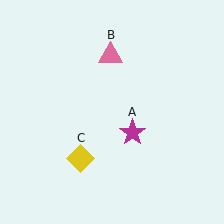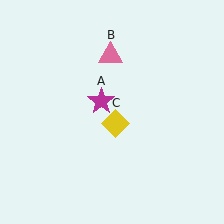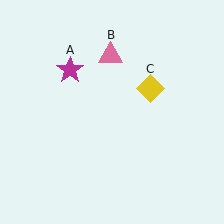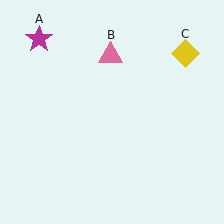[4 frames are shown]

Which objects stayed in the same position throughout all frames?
Pink triangle (object B) remained stationary.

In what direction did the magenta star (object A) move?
The magenta star (object A) moved up and to the left.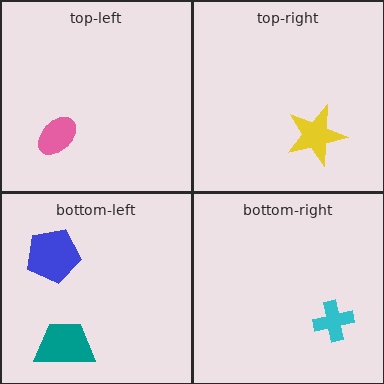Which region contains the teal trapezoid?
The bottom-left region.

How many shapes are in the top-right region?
1.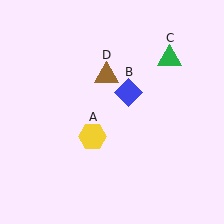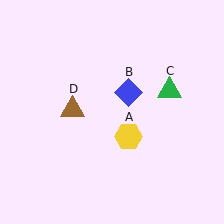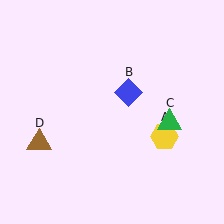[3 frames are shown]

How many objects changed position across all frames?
3 objects changed position: yellow hexagon (object A), green triangle (object C), brown triangle (object D).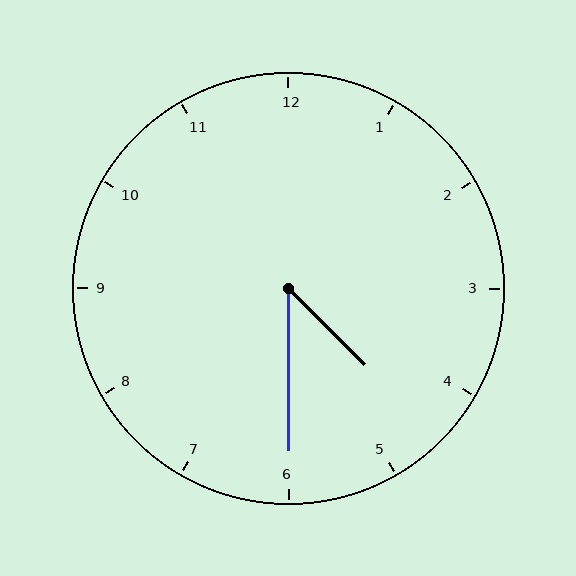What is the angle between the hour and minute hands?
Approximately 45 degrees.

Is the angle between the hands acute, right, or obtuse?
It is acute.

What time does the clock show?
4:30.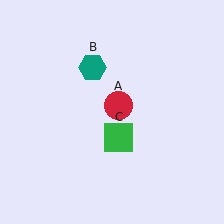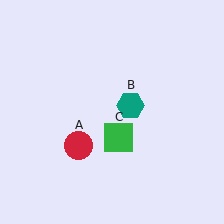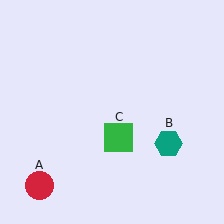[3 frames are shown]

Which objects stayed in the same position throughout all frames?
Green square (object C) remained stationary.